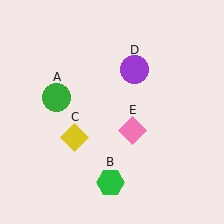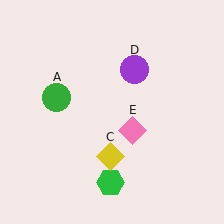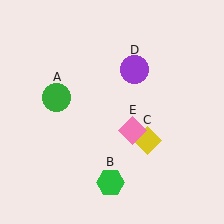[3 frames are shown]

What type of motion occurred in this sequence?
The yellow diamond (object C) rotated counterclockwise around the center of the scene.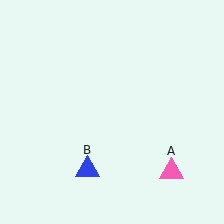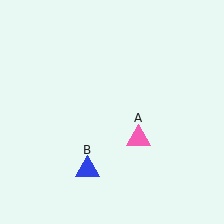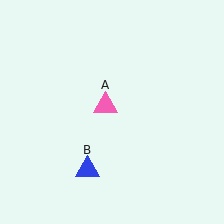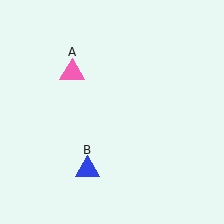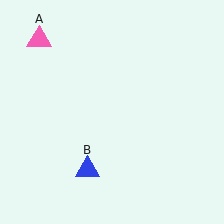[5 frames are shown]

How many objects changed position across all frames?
1 object changed position: pink triangle (object A).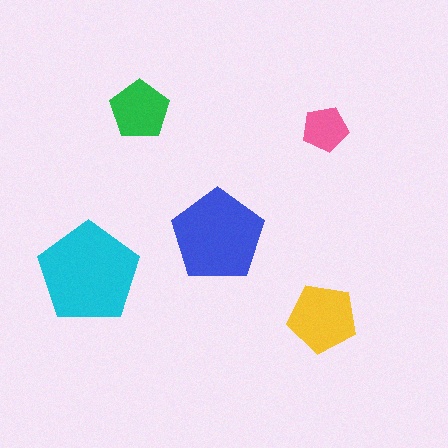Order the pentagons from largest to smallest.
the cyan one, the blue one, the yellow one, the green one, the pink one.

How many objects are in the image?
There are 5 objects in the image.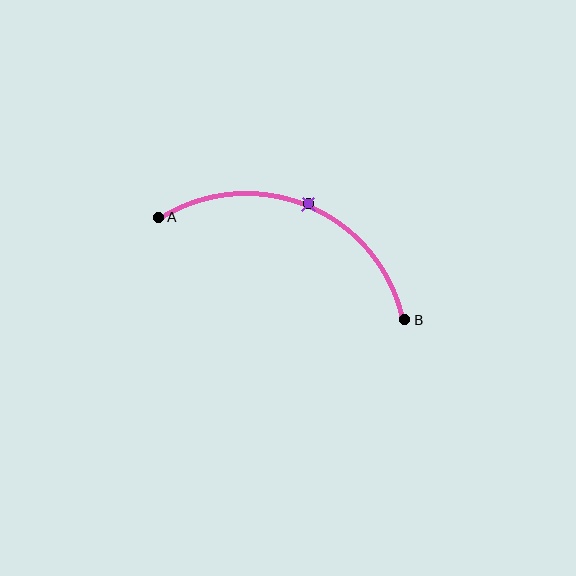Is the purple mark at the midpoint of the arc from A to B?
Yes. The purple mark lies on the arc at equal arc-length from both A and B — it is the arc midpoint.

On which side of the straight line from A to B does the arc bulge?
The arc bulges above the straight line connecting A and B.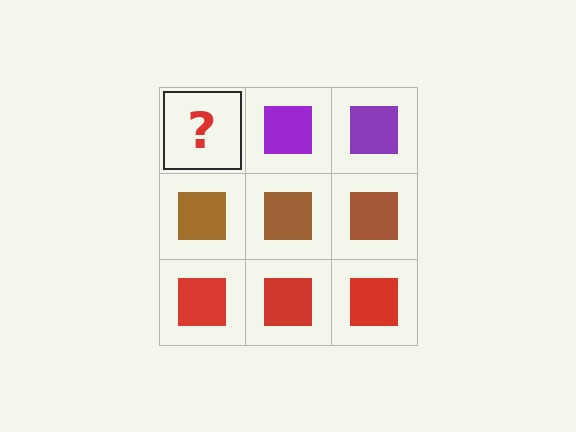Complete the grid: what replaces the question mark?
The question mark should be replaced with a purple square.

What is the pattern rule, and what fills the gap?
The rule is that each row has a consistent color. The gap should be filled with a purple square.